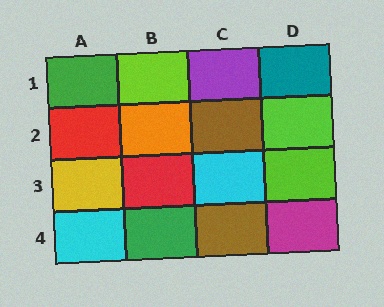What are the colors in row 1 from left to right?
Green, lime, purple, teal.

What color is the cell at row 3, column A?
Yellow.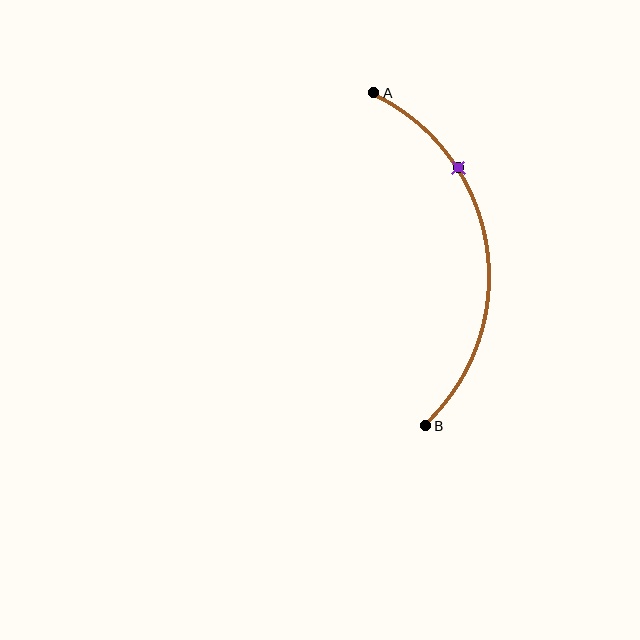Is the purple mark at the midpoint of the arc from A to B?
No. The purple mark lies on the arc but is closer to endpoint A. The arc midpoint would be at the point on the curve equidistant along the arc from both A and B.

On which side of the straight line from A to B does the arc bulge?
The arc bulges to the right of the straight line connecting A and B.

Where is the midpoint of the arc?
The arc midpoint is the point on the curve farthest from the straight line joining A and B. It sits to the right of that line.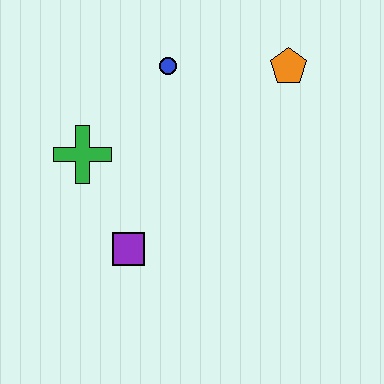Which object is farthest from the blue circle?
The purple square is farthest from the blue circle.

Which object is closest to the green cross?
The purple square is closest to the green cross.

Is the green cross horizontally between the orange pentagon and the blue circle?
No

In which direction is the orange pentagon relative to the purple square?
The orange pentagon is above the purple square.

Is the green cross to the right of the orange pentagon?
No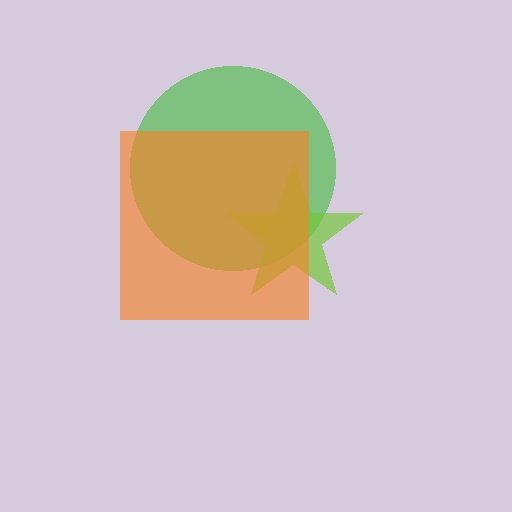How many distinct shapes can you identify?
There are 3 distinct shapes: a green circle, a lime star, an orange square.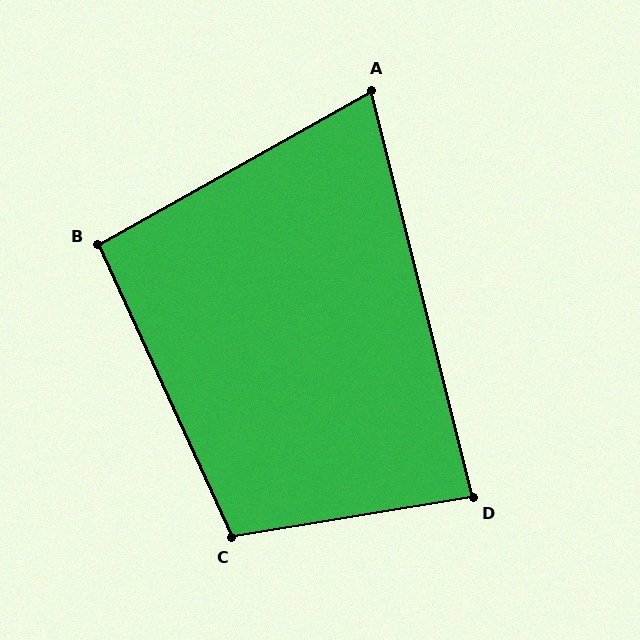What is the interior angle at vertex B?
Approximately 95 degrees (approximately right).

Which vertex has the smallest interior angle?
A, at approximately 75 degrees.